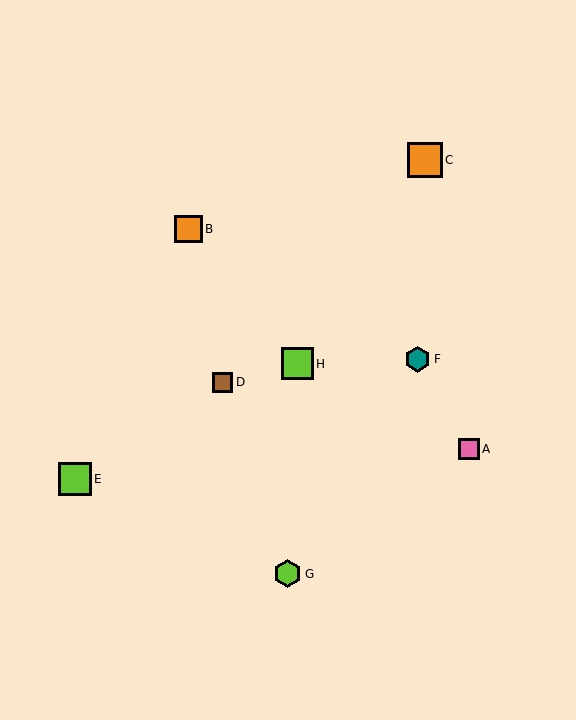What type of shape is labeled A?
Shape A is a pink square.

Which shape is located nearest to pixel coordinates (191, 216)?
The orange square (labeled B) at (189, 229) is nearest to that location.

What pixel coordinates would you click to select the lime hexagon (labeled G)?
Click at (288, 574) to select the lime hexagon G.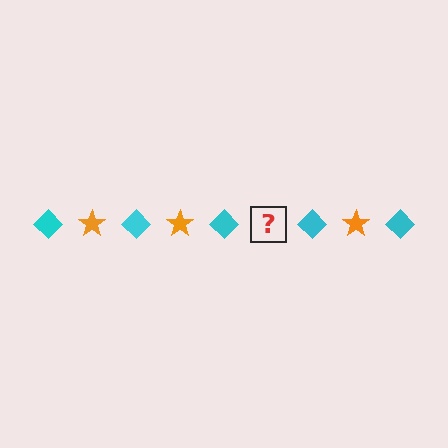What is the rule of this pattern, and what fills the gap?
The rule is that the pattern alternates between cyan diamond and orange star. The gap should be filled with an orange star.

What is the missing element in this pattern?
The missing element is an orange star.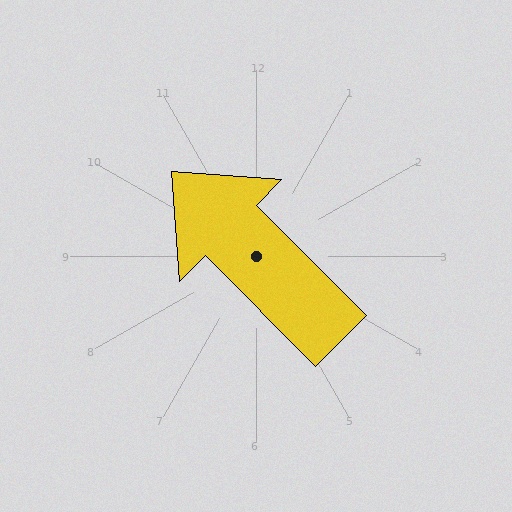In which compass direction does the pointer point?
Northwest.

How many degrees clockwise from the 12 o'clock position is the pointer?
Approximately 315 degrees.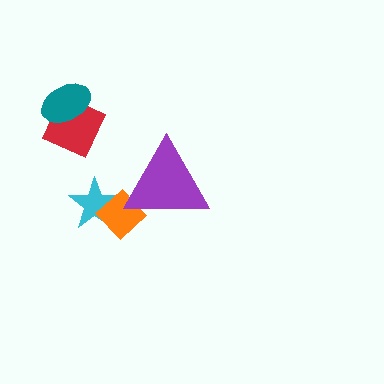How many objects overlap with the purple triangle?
1 object overlaps with the purple triangle.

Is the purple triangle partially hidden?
No, no other shape covers it.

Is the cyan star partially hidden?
Yes, it is partially covered by another shape.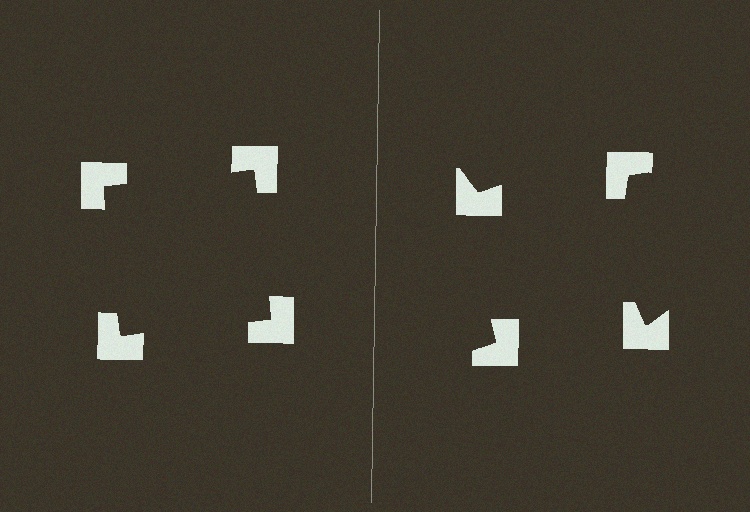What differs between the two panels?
The notched squares are positioned identically on both sides; only the wedge orientations differ. On the left they align to a square; on the right they are misaligned.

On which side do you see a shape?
An illusory square appears on the left side. On the right side the wedge cuts are rotated, so no coherent shape forms.